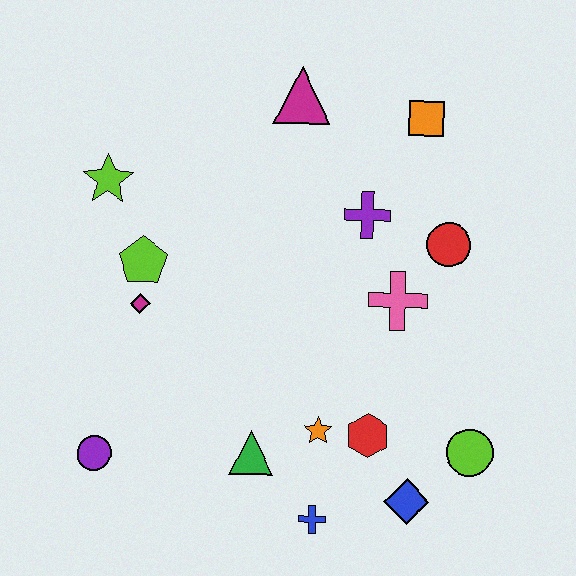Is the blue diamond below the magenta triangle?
Yes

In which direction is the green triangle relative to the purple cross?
The green triangle is below the purple cross.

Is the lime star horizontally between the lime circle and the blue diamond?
No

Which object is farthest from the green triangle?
The orange square is farthest from the green triangle.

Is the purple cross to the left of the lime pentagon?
No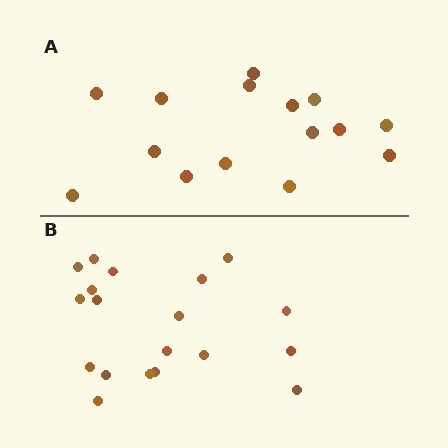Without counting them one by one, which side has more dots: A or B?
Region B (the bottom region) has more dots.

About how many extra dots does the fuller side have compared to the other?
Region B has about 4 more dots than region A.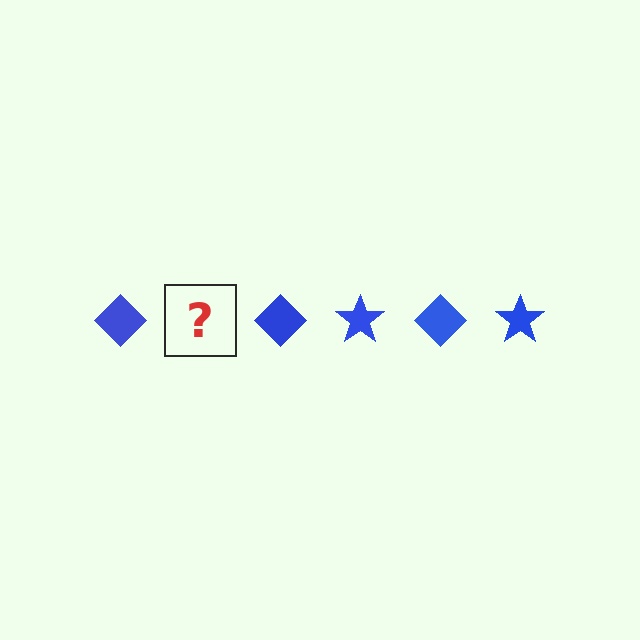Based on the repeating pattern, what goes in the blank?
The blank should be a blue star.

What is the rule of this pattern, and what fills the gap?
The rule is that the pattern cycles through diamond, star shapes in blue. The gap should be filled with a blue star.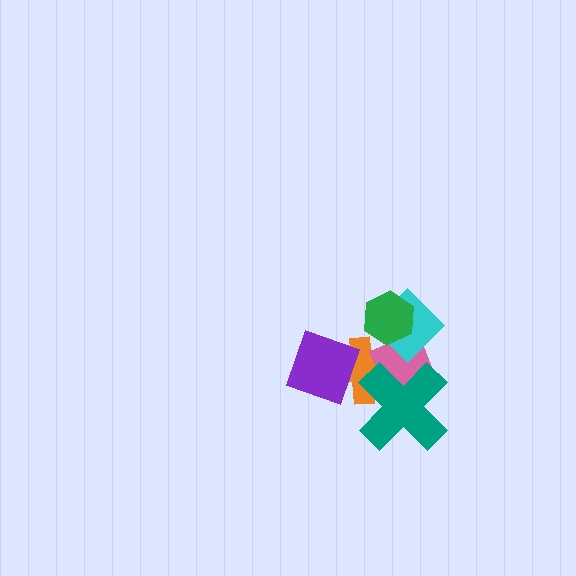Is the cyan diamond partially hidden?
Yes, it is partially covered by another shape.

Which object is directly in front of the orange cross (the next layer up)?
The pink diamond is directly in front of the orange cross.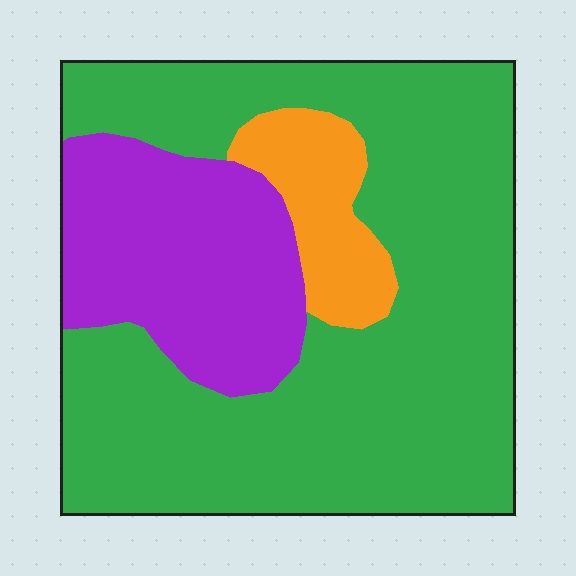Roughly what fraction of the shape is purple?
Purple takes up about one quarter (1/4) of the shape.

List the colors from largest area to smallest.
From largest to smallest: green, purple, orange.